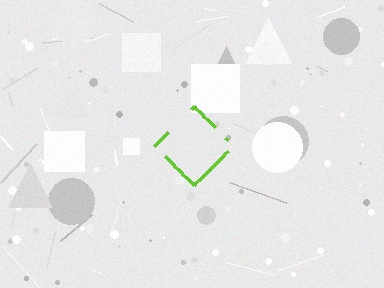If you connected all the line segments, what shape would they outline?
They would outline a diamond.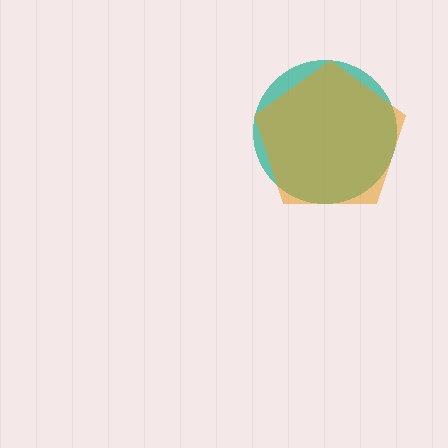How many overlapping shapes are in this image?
There are 2 overlapping shapes in the image.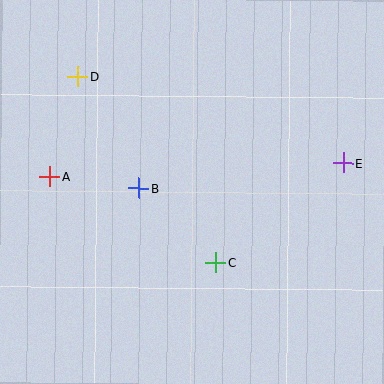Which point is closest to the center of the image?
Point B at (139, 188) is closest to the center.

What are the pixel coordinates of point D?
Point D is at (78, 77).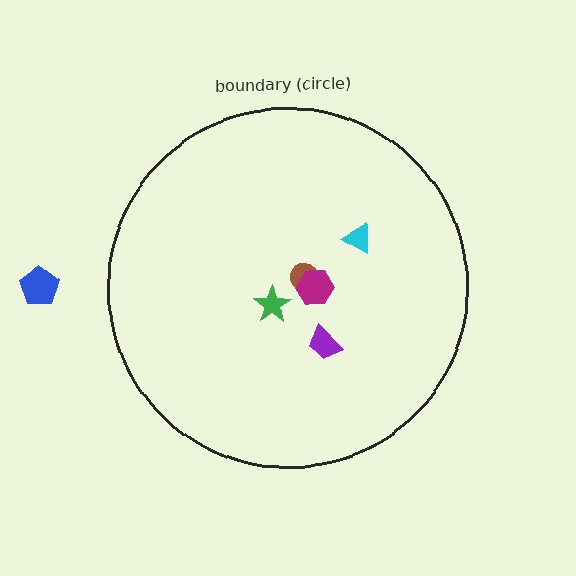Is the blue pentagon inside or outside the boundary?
Outside.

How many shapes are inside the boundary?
5 inside, 1 outside.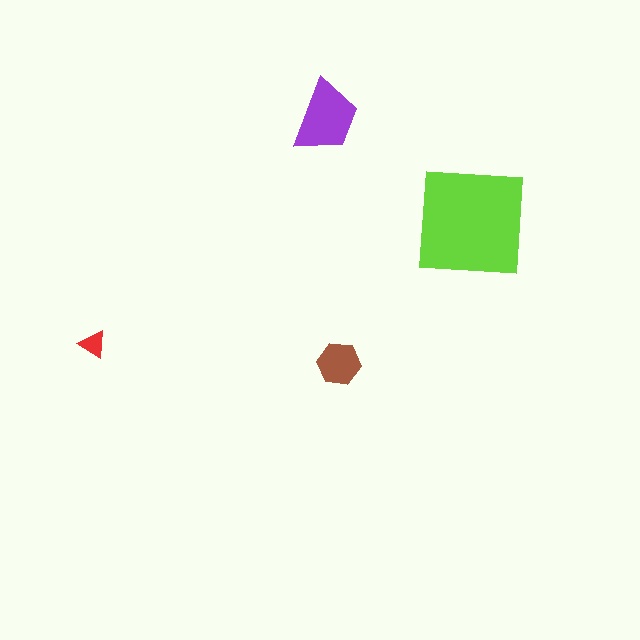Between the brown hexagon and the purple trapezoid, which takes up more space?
The purple trapezoid.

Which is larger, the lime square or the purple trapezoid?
The lime square.